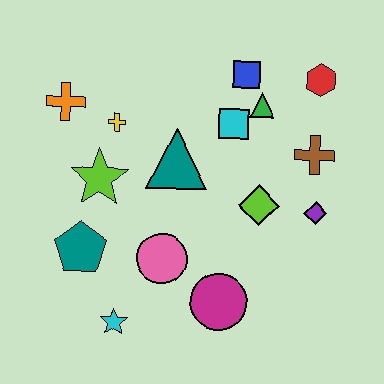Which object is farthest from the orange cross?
The purple diamond is farthest from the orange cross.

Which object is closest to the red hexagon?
The green triangle is closest to the red hexagon.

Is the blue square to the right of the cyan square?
Yes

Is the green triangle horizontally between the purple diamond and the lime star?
Yes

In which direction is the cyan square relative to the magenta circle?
The cyan square is above the magenta circle.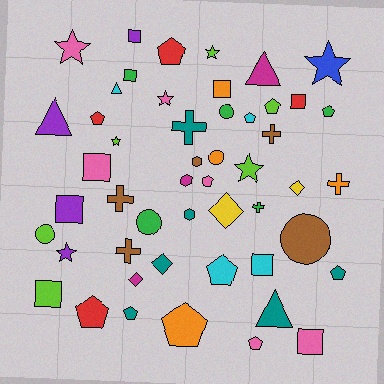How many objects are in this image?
There are 50 objects.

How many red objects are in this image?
There are 4 red objects.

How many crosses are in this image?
There are 6 crosses.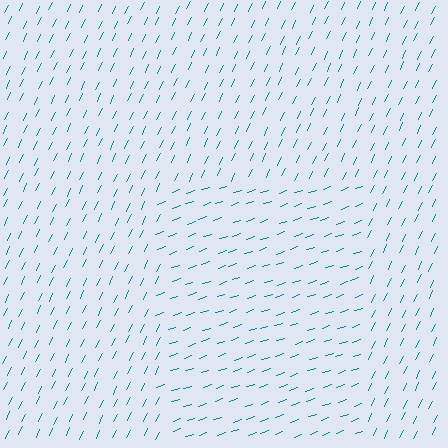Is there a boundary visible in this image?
Yes, there is a texture boundary formed by a change in line orientation.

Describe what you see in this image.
The image is filled with small teal line segments. A rectangle region in the image has lines oriented differently from the surrounding lines, creating a visible texture boundary.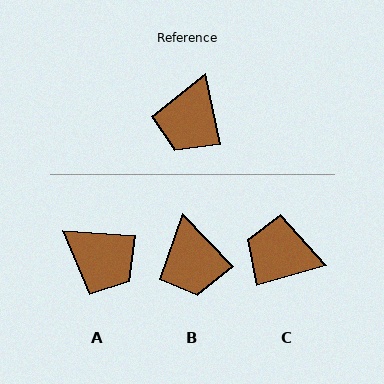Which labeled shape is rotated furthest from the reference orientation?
C, about 86 degrees away.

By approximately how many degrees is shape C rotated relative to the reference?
Approximately 86 degrees clockwise.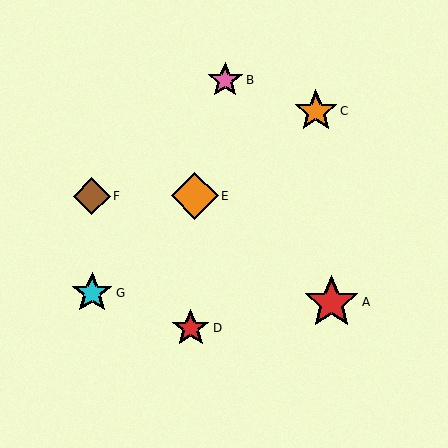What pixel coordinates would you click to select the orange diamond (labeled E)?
Click at (195, 196) to select the orange diamond E.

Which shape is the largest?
The red star (labeled A) is the largest.